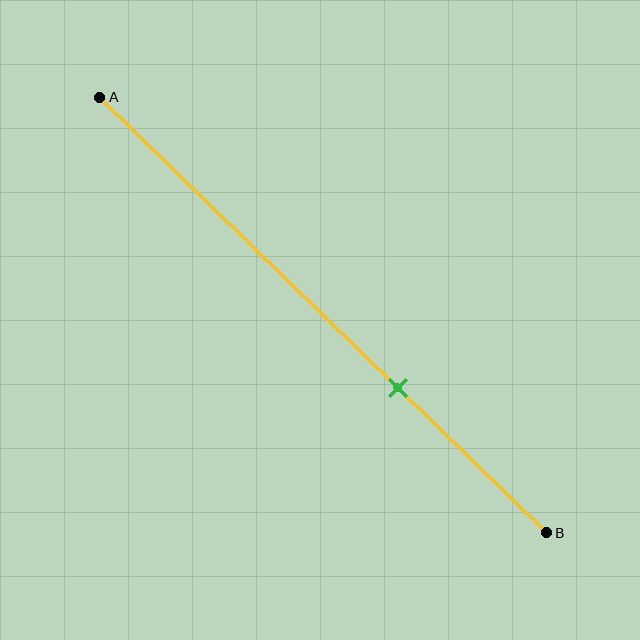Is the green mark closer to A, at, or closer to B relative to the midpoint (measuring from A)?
The green mark is closer to point B than the midpoint of segment AB.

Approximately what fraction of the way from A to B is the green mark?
The green mark is approximately 65% of the way from A to B.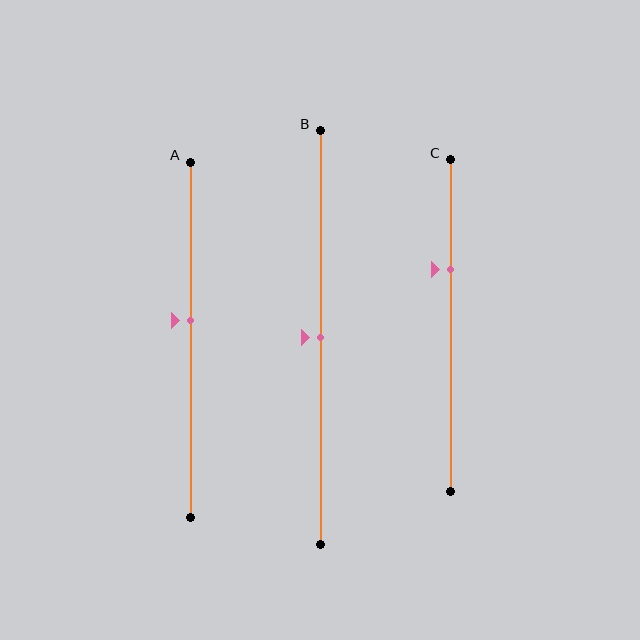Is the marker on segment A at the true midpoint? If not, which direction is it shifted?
No, the marker on segment A is shifted upward by about 5% of the segment length.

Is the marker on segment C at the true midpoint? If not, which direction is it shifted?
No, the marker on segment C is shifted upward by about 17% of the segment length.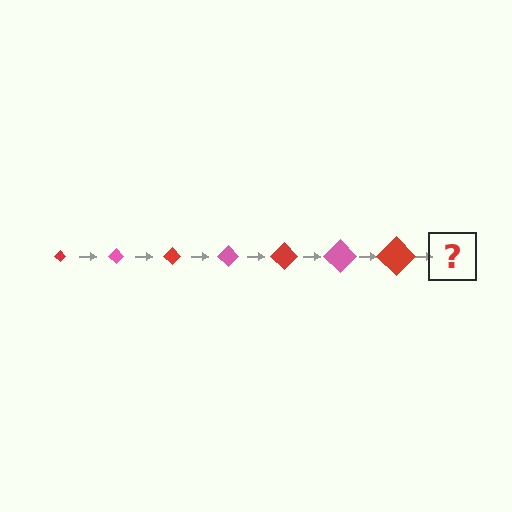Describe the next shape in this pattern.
It should be a pink diamond, larger than the previous one.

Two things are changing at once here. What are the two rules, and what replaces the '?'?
The two rules are that the diamond grows larger each step and the color cycles through red and pink. The '?' should be a pink diamond, larger than the previous one.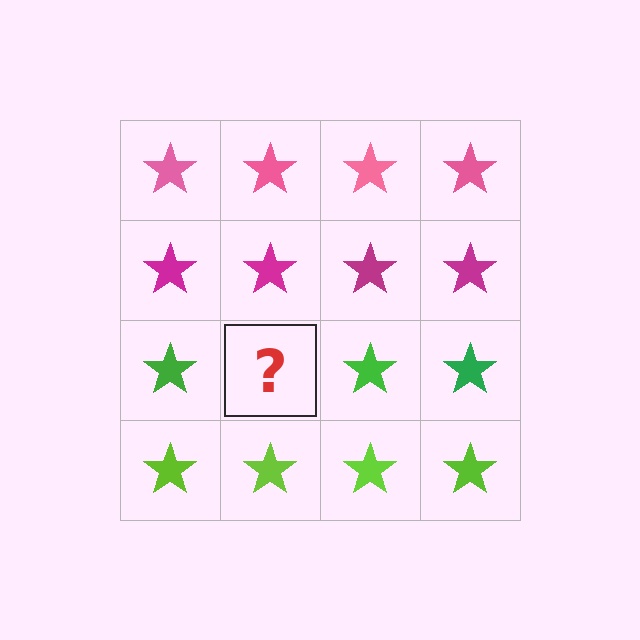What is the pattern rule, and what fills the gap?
The rule is that each row has a consistent color. The gap should be filled with a green star.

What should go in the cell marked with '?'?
The missing cell should contain a green star.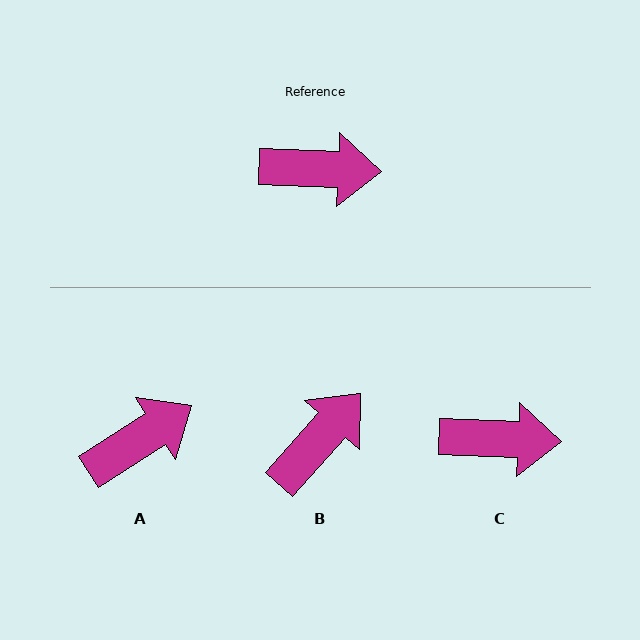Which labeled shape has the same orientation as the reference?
C.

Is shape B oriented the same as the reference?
No, it is off by about 50 degrees.